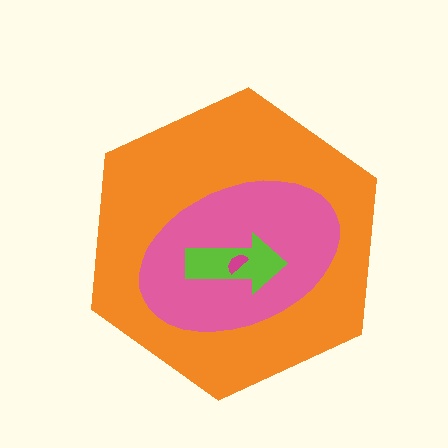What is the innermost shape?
The magenta semicircle.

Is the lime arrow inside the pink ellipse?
Yes.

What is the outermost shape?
The orange hexagon.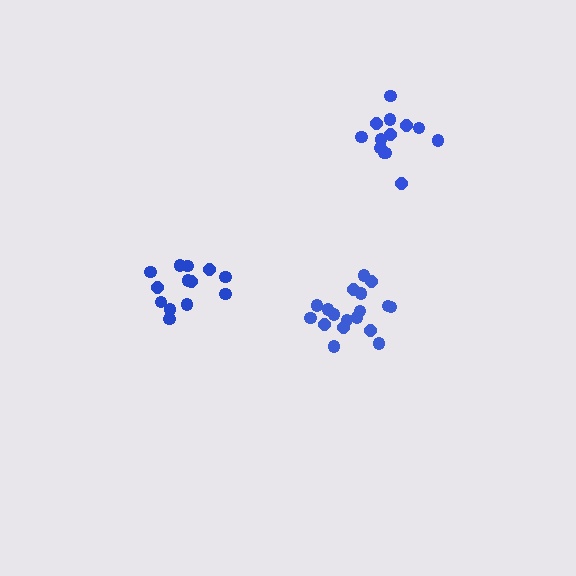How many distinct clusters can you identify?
There are 3 distinct clusters.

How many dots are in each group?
Group 1: 18 dots, Group 2: 13 dots, Group 3: 13 dots (44 total).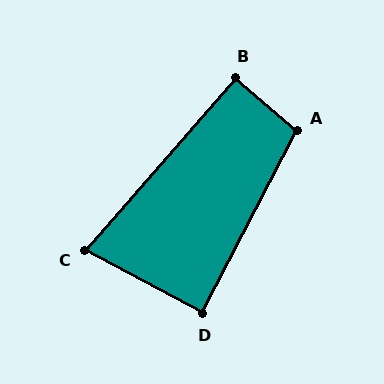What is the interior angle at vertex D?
Approximately 89 degrees (approximately right).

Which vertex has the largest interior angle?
A, at approximately 103 degrees.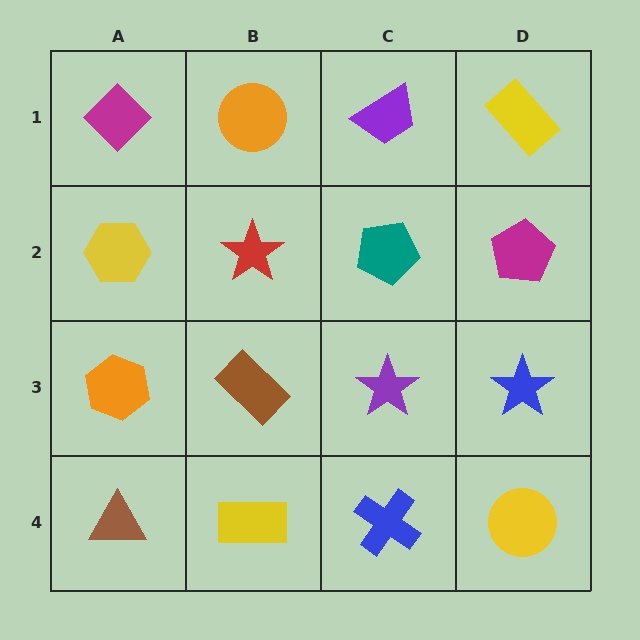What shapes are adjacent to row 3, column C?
A teal pentagon (row 2, column C), a blue cross (row 4, column C), a brown rectangle (row 3, column B), a blue star (row 3, column D).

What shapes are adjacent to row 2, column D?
A yellow rectangle (row 1, column D), a blue star (row 3, column D), a teal pentagon (row 2, column C).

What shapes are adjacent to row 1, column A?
A yellow hexagon (row 2, column A), an orange circle (row 1, column B).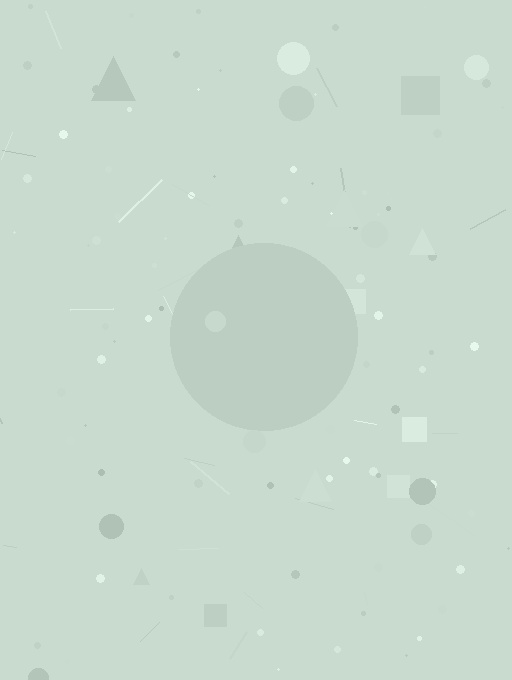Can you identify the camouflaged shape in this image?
The camouflaged shape is a circle.